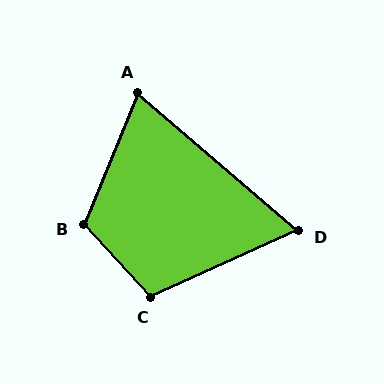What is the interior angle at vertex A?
Approximately 72 degrees (acute).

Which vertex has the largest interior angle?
B, at approximately 115 degrees.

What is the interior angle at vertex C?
Approximately 108 degrees (obtuse).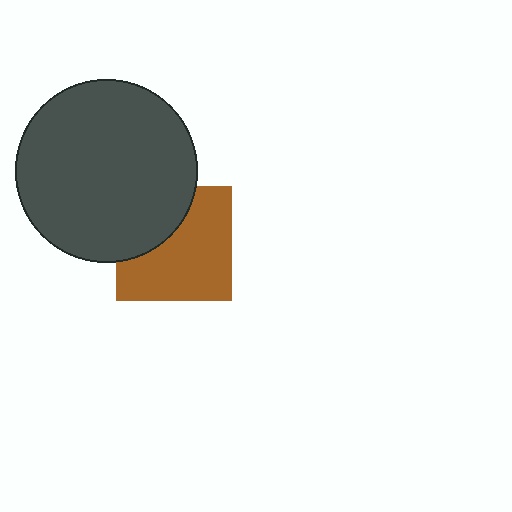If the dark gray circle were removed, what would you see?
You would see the complete brown square.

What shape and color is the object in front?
The object in front is a dark gray circle.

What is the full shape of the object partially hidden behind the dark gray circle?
The partially hidden object is a brown square.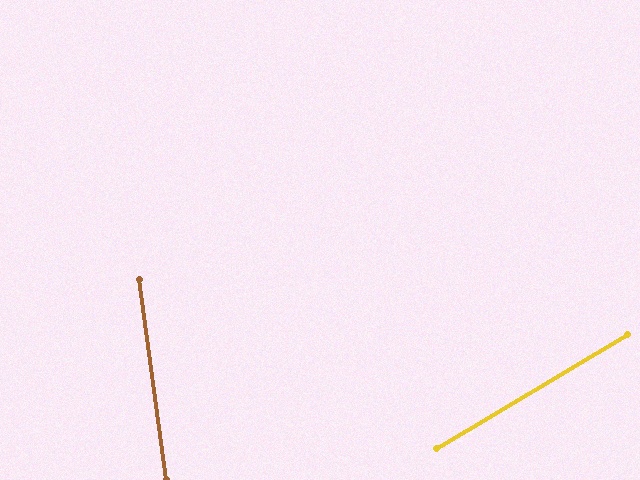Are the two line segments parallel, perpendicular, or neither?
Neither parallel nor perpendicular — they differ by about 67°.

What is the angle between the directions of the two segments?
Approximately 67 degrees.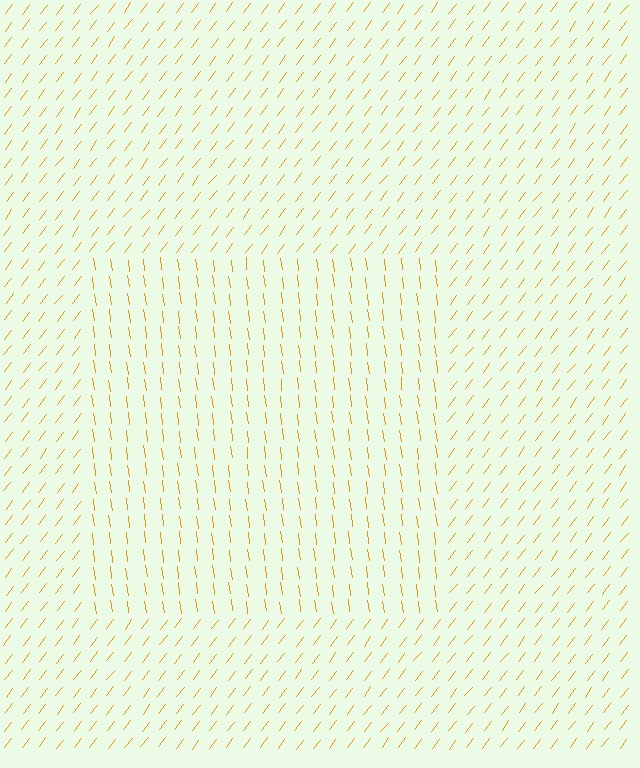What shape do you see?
I see a rectangle.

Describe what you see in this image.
The image is filled with small orange line segments. A rectangle region in the image has lines oriented differently from the surrounding lines, creating a visible texture boundary.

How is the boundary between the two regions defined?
The boundary is defined purely by a change in line orientation (approximately 45 degrees difference). All lines are the same color and thickness.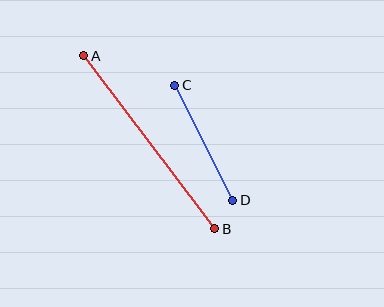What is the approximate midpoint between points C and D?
The midpoint is at approximately (204, 143) pixels.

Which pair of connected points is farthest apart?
Points A and B are farthest apart.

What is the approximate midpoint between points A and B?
The midpoint is at approximately (149, 142) pixels.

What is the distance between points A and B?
The distance is approximately 217 pixels.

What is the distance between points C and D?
The distance is approximately 129 pixels.